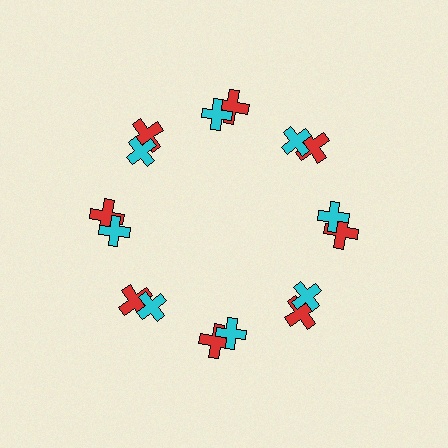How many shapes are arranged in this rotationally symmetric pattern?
There are 16 shapes, arranged in 8 groups of 2.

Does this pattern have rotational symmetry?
Yes, this pattern has 8-fold rotational symmetry. It looks the same after rotating 45 degrees around the center.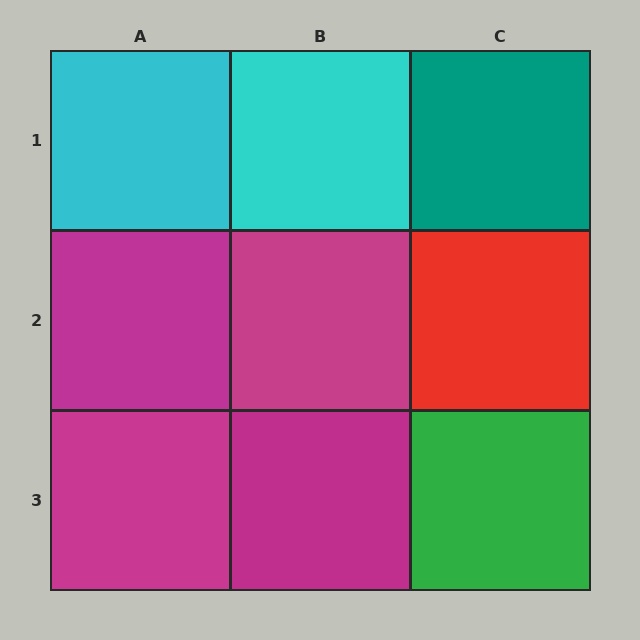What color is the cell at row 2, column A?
Magenta.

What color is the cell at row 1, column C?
Teal.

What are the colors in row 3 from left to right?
Magenta, magenta, green.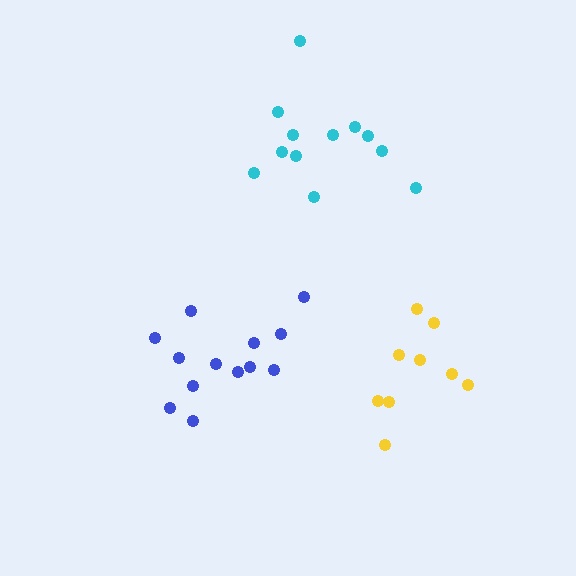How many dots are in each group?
Group 1: 9 dots, Group 2: 13 dots, Group 3: 12 dots (34 total).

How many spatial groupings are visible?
There are 3 spatial groupings.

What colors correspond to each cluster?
The clusters are colored: yellow, blue, cyan.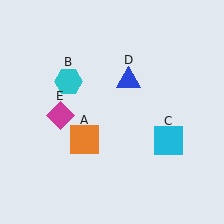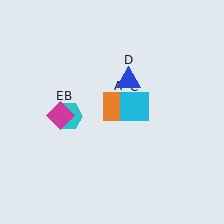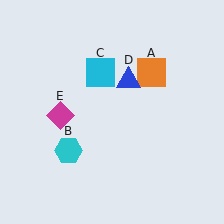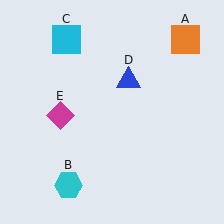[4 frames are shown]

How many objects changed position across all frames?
3 objects changed position: orange square (object A), cyan hexagon (object B), cyan square (object C).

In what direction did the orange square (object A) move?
The orange square (object A) moved up and to the right.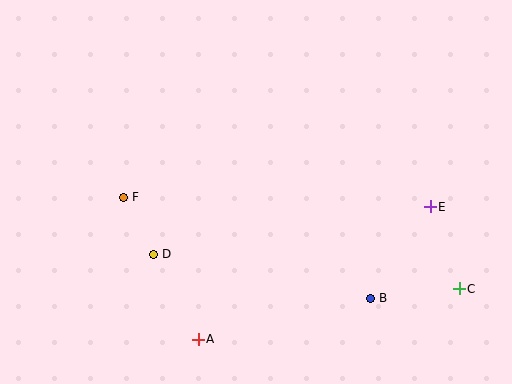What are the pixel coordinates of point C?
Point C is at (459, 289).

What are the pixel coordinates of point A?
Point A is at (198, 339).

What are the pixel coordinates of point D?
Point D is at (154, 254).